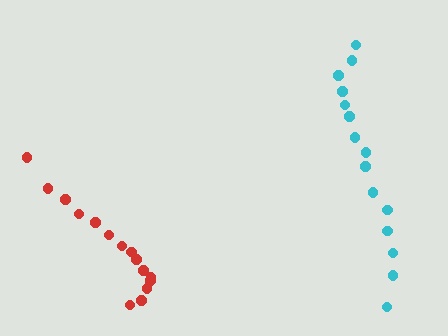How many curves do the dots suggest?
There are 2 distinct paths.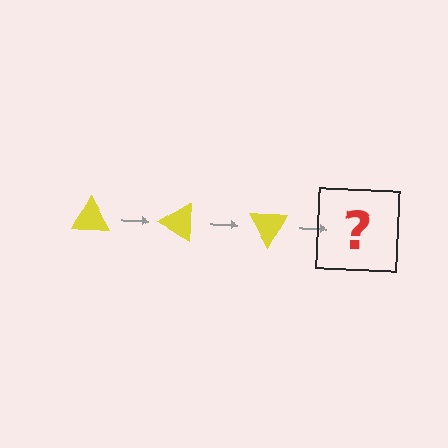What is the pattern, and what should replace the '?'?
The pattern is that the triangle rotates 30 degrees each step. The '?' should be a yellow triangle rotated 90 degrees.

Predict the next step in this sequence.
The next step is a yellow triangle rotated 90 degrees.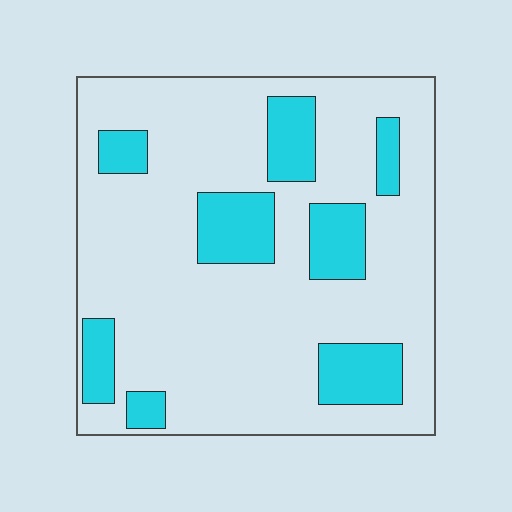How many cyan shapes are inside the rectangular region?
8.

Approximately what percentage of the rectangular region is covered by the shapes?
Approximately 20%.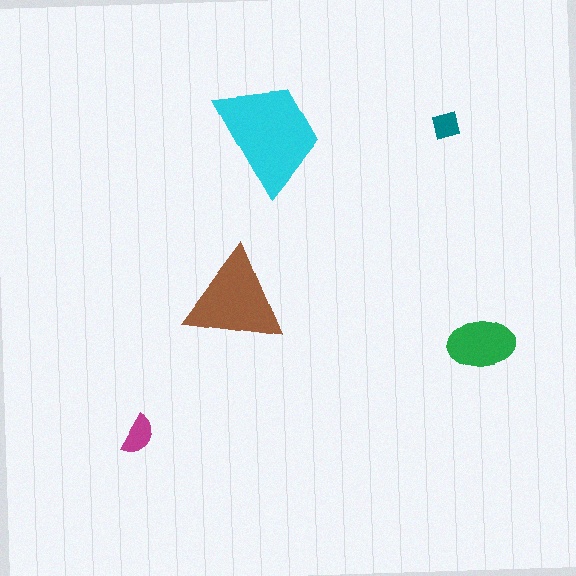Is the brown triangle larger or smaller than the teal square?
Larger.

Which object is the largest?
The cyan trapezoid.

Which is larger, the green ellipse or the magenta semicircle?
The green ellipse.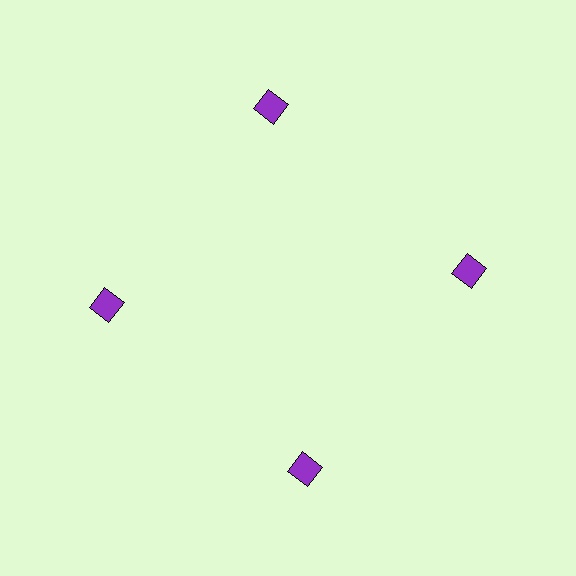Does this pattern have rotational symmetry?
Yes, this pattern has 4-fold rotational symmetry. It looks the same after rotating 90 degrees around the center.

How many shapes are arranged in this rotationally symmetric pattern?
There are 4 shapes, arranged in 4 groups of 1.